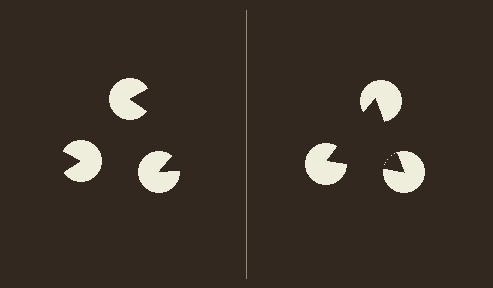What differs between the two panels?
The pac-man discs are positioned identically on both sides; only the wedge orientations differ. On the right they align to a triangle; on the left they are misaligned.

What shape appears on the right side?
An illusory triangle.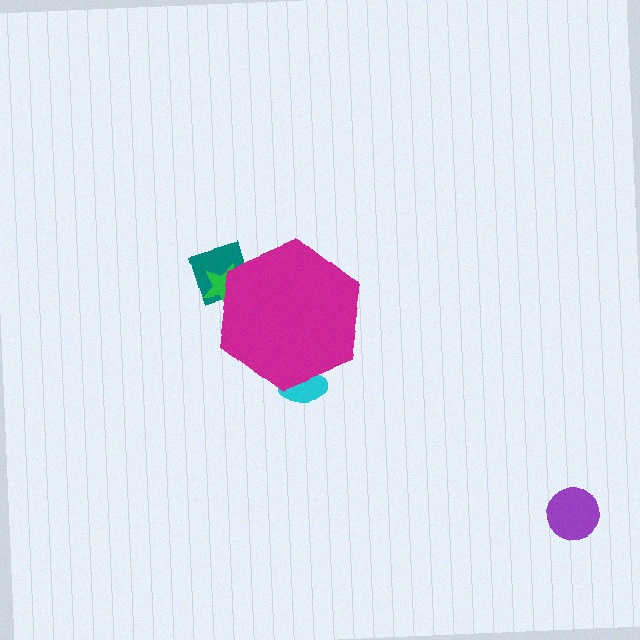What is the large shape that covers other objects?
A magenta hexagon.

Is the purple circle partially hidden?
No, the purple circle is fully visible.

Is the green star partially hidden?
Yes, the green star is partially hidden behind the magenta hexagon.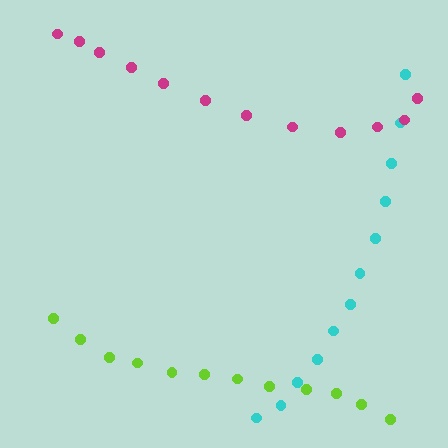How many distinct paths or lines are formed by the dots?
There are 3 distinct paths.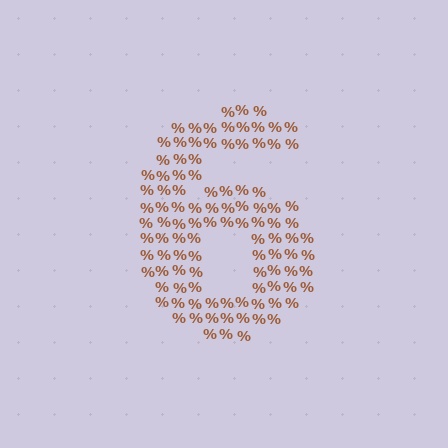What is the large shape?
The large shape is the digit 6.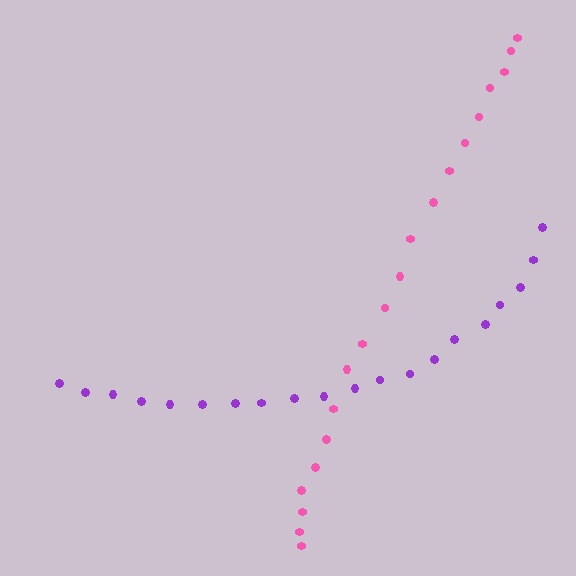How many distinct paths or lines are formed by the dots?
There are 2 distinct paths.